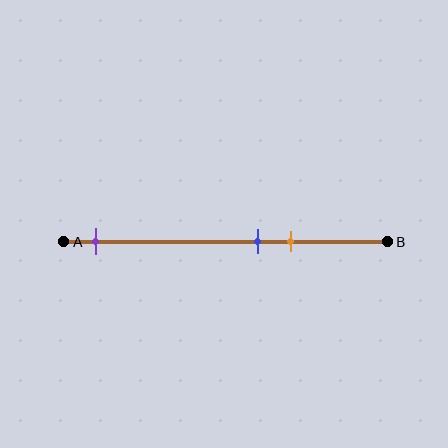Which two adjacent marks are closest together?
The blue and orange marks are the closest adjacent pair.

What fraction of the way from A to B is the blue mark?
The blue mark is approximately 60% (0.6) of the way from A to B.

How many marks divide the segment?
There are 3 marks dividing the segment.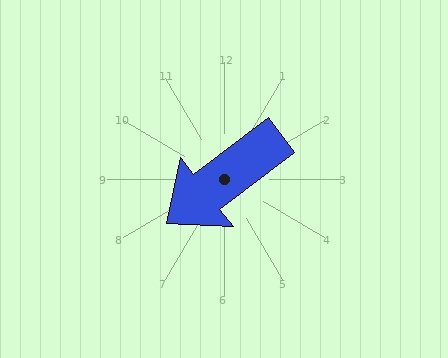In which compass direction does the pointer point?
Southwest.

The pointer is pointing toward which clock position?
Roughly 8 o'clock.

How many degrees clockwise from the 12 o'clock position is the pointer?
Approximately 233 degrees.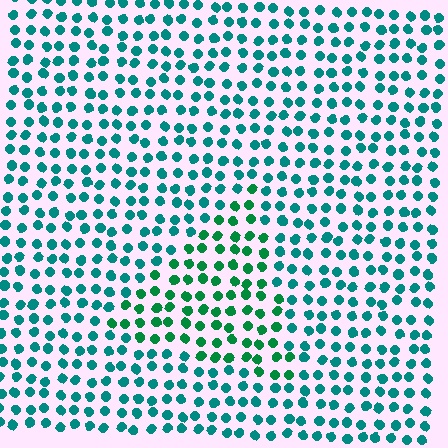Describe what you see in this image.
The image is filled with small teal elements in a uniform arrangement. A triangle-shaped region is visible where the elements are tinted to a slightly different hue, forming a subtle color boundary.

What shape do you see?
I see a triangle.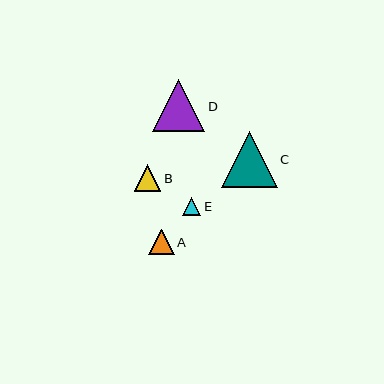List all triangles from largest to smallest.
From largest to smallest: C, D, B, A, E.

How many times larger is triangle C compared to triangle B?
Triangle C is approximately 2.1 times the size of triangle B.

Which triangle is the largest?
Triangle C is the largest with a size of approximately 56 pixels.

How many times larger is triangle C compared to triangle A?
Triangle C is approximately 2.2 times the size of triangle A.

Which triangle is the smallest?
Triangle E is the smallest with a size of approximately 18 pixels.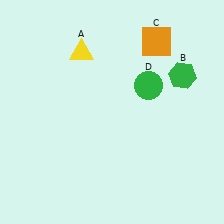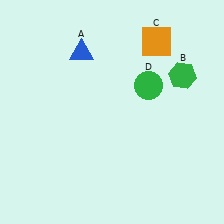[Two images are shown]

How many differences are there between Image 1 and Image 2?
There is 1 difference between the two images.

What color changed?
The triangle (A) changed from yellow in Image 1 to blue in Image 2.